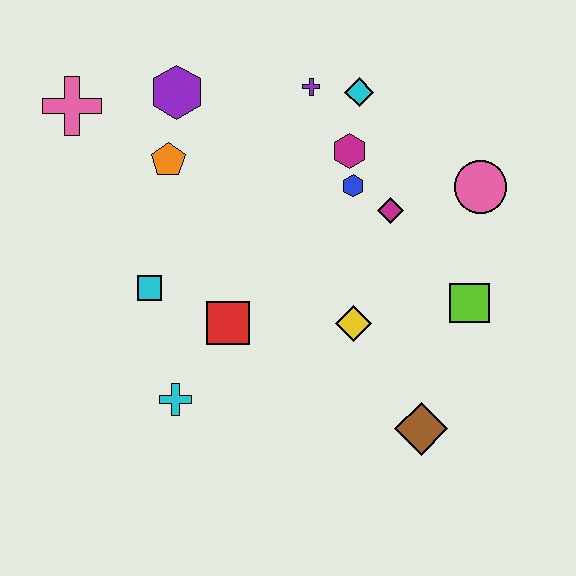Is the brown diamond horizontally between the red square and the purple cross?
No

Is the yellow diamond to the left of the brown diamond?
Yes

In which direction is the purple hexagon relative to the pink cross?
The purple hexagon is to the right of the pink cross.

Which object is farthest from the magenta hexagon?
The cyan cross is farthest from the magenta hexagon.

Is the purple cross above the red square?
Yes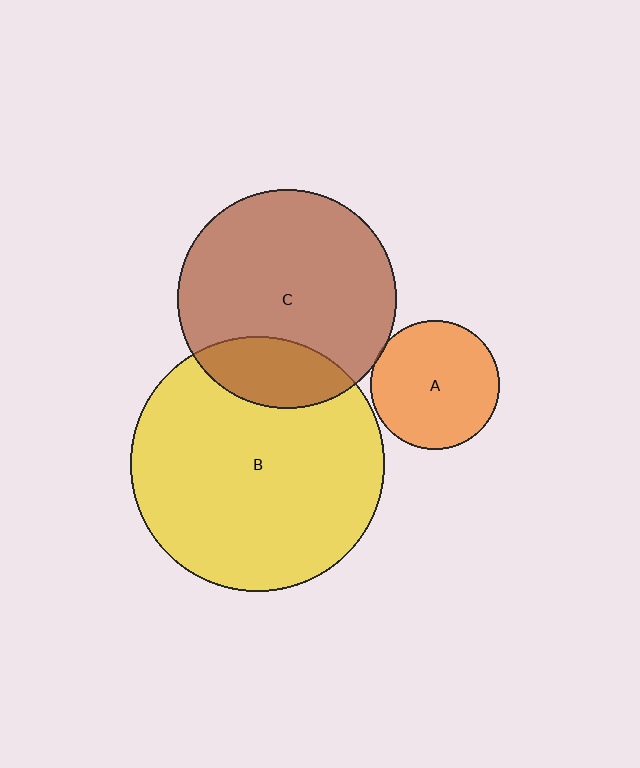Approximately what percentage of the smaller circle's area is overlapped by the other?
Approximately 5%.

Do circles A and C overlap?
Yes.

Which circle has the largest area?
Circle B (yellow).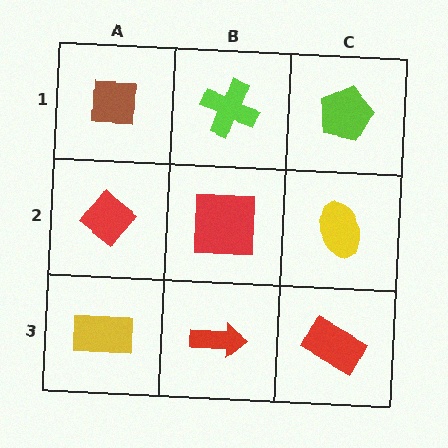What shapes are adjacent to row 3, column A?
A red diamond (row 2, column A), a red arrow (row 3, column B).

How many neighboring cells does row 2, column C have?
3.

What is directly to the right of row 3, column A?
A red arrow.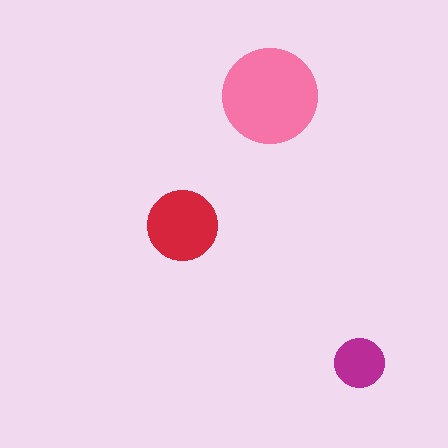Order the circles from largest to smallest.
the pink one, the red one, the magenta one.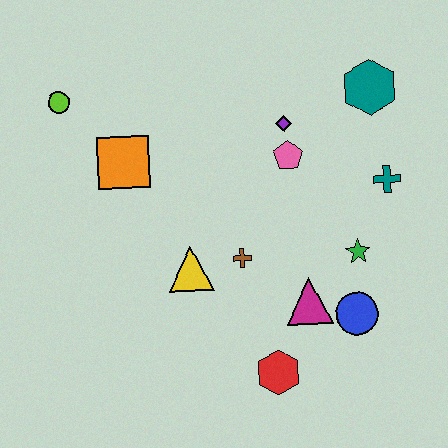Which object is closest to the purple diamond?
The pink pentagon is closest to the purple diamond.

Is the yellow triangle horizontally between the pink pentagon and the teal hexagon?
No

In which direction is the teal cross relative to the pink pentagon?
The teal cross is to the right of the pink pentagon.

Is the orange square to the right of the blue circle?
No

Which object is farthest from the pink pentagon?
The lime circle is farthest from the pink pentagon.